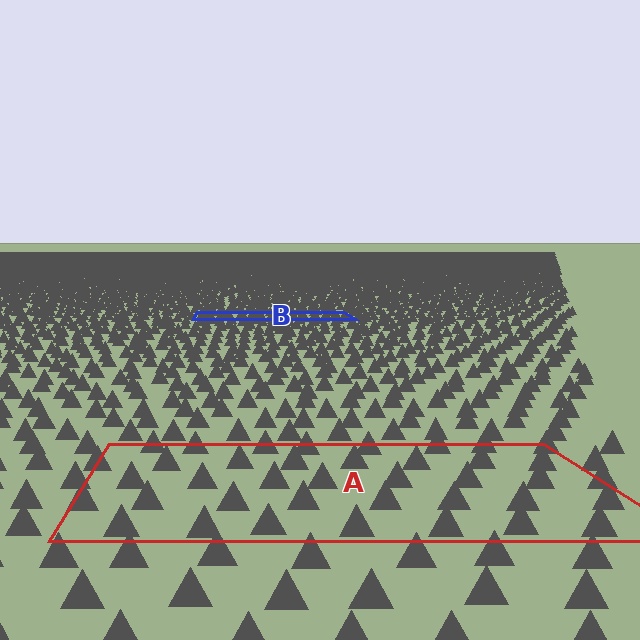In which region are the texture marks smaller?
The texture marks are smaller in region B, because it is farther away.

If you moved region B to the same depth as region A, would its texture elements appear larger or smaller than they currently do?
They would appear larger. At a closer depth, the same texture elements are projected at a bigger on-screen size.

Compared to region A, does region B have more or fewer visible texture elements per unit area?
Region B has more texture elements per unit area — they are packed more densely because it is farther away.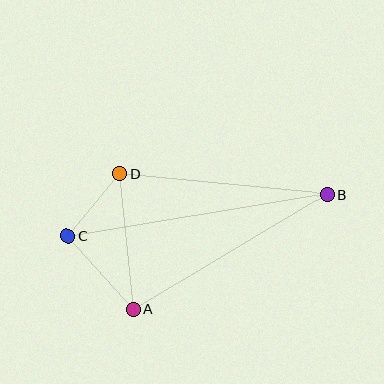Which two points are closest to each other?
Points C and D are closest to each other.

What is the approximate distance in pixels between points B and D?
The distance between B and D is approximately 208 pixels.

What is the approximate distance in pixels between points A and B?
The distance between A and B is approximately 226 pixels.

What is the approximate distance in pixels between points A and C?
The distance between A and C is approximately 98 pixels.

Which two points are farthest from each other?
Points B and C are farthest from each other.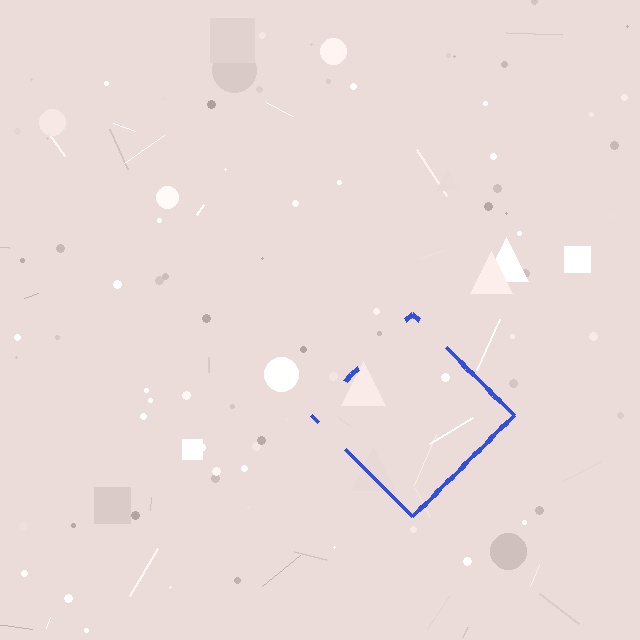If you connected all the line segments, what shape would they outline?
They would outline a diamond.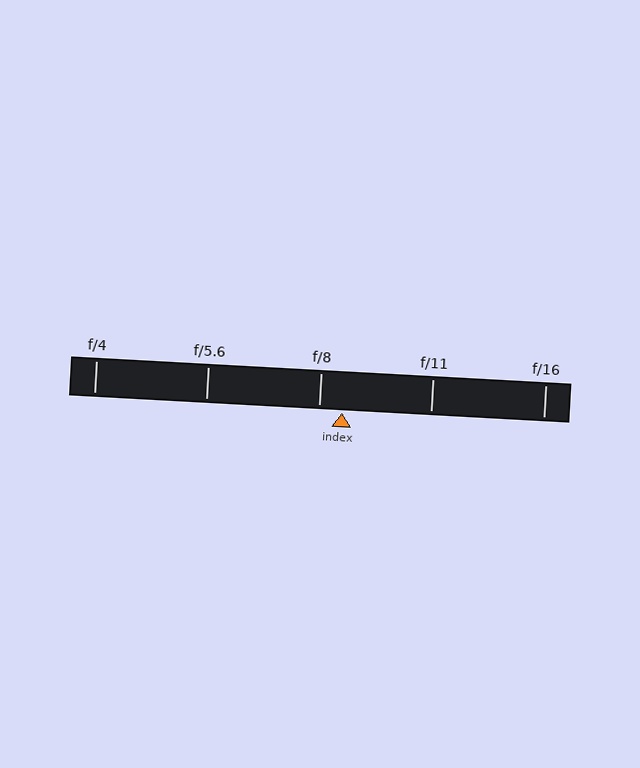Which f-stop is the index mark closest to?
The index mark is closest to f/8.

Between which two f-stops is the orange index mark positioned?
The index mark is between f/8 and f/11.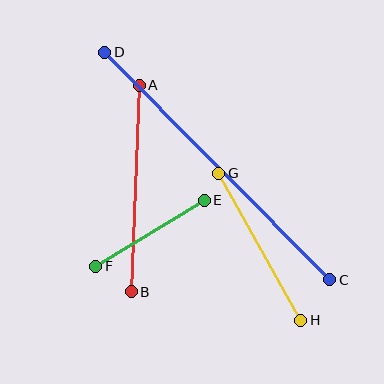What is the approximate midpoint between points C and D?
The midpoint is at approximately (217, 166) pixels.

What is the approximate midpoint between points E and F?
The midpoint is at approximately (150, 233) pixels.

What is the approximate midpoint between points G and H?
The midpoint is at approximately (260, 247) pixels.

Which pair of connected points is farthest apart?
Points C and D are farthest apart.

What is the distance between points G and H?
The distance is approximately 169 pixels.